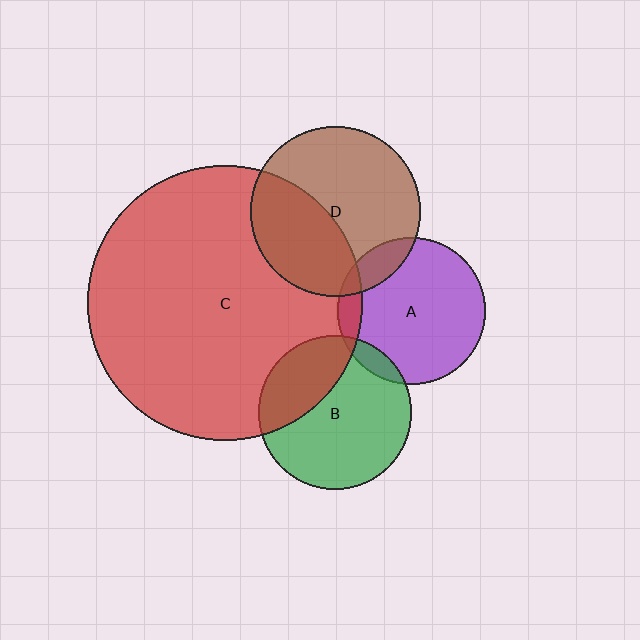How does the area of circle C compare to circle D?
Approximately 2.6 times.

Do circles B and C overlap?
Yes.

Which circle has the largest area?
Circle C (red).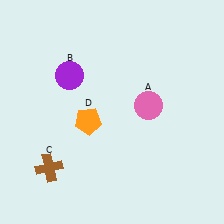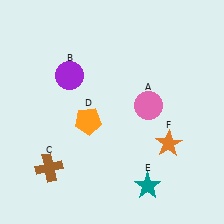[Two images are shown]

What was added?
A teal star (E), an orange star (F) were added in Image 2.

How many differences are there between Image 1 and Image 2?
There are 2 differences between the two images.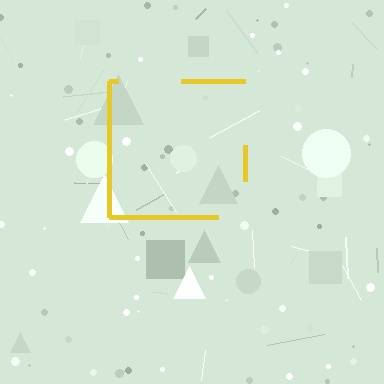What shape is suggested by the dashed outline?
The dashed outline suggests a square.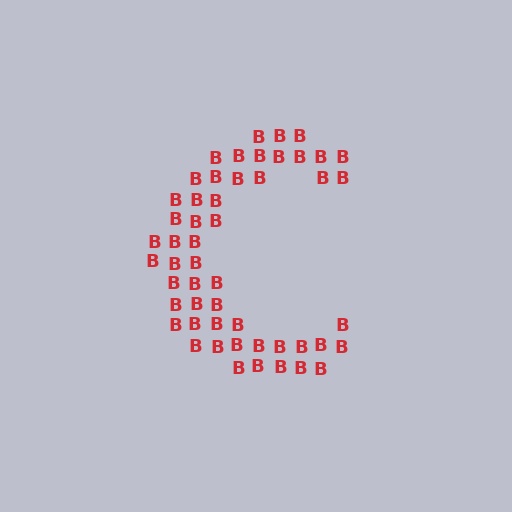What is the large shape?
The large shape is the letter C.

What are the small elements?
The small elements are letter B's.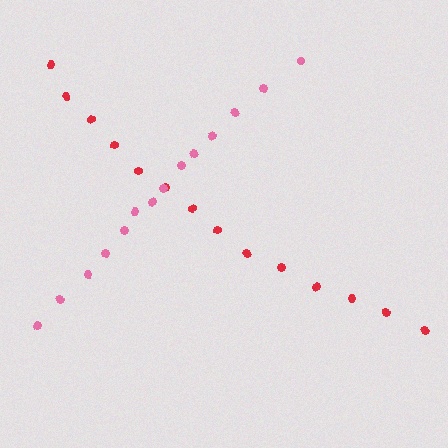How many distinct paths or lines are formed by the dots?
There are 2 distinct paths.